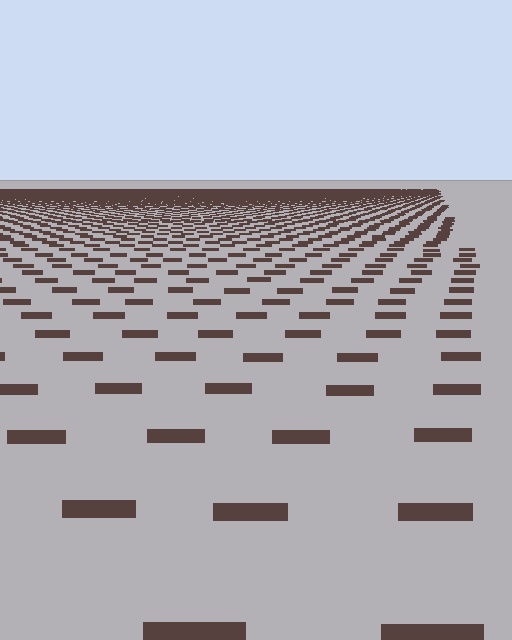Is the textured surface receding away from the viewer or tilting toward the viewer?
The surface is receding away from the viewer. Texture elements get smaller and denser toward the top.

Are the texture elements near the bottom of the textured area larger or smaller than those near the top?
Larger. Near the bottom, elements are closer to the viewer and appear at a bigger on-screen size.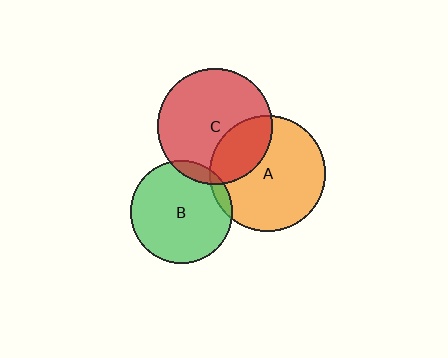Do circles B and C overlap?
Yes.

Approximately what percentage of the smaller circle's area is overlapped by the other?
Approximately 10%.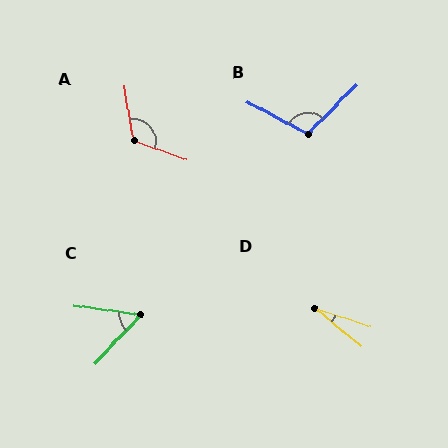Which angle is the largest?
A, at approximately 119 degrees.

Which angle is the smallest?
D, at approximately 21 degrees.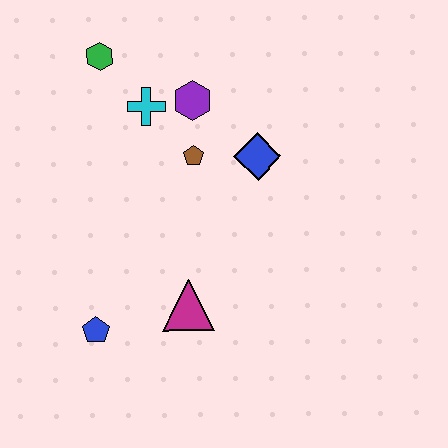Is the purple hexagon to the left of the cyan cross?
No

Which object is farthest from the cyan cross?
The blue pentagon is farthest from the cyan cross.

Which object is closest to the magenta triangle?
The blue pentagon is closest to the magenta triangle.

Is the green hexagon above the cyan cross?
Yes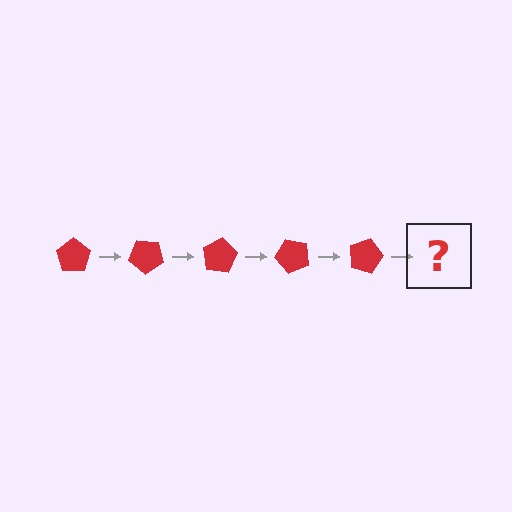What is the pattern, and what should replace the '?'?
The pattern is that the pentagon rotates 40 degrees each step. The '?' should be a red pentagon rotated 200 degrees.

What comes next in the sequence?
The next element should be a red pentagon rotated 200 degrees.